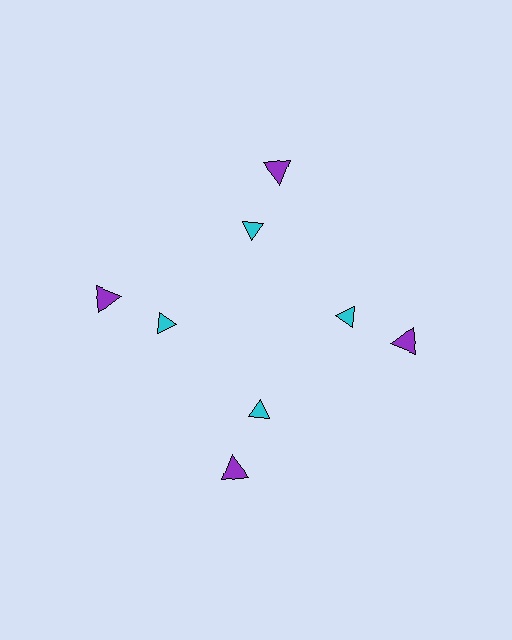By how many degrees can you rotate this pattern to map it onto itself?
The pattern maps onto itself every 90 degrees of rotation.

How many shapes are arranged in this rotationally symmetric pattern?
There are 8 shapes, arranged in 4 groups of 2.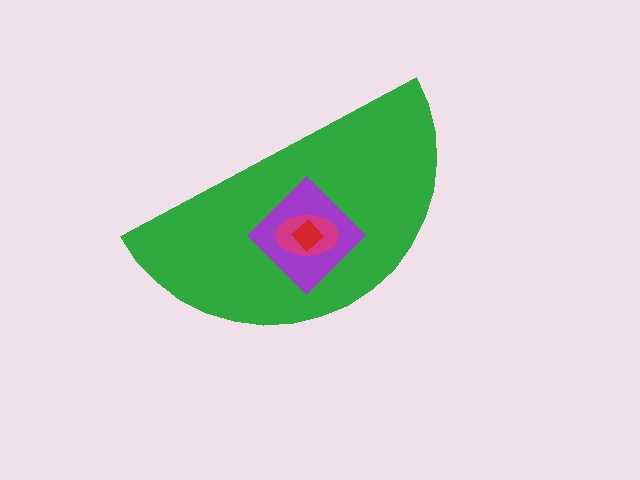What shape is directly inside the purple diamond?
The magenta ellipse.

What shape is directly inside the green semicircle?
The purple diamond.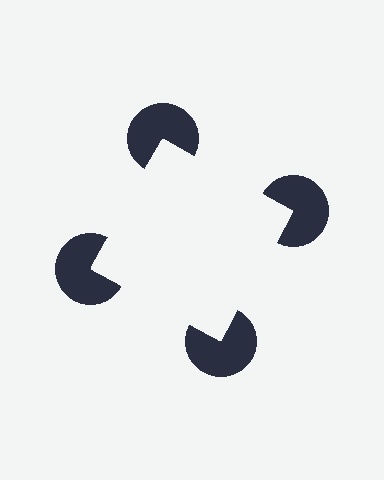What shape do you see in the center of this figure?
An illusory square — its edges are inferred from the aligned wedge cuts in the pac-man discs, not physically drawn.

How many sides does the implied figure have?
4 sides.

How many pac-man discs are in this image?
There are 4 — one at each vertex of the illusory square.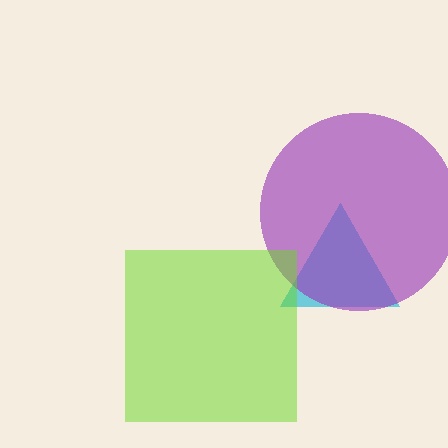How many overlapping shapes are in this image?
There are 3 overlapping shapes in the image.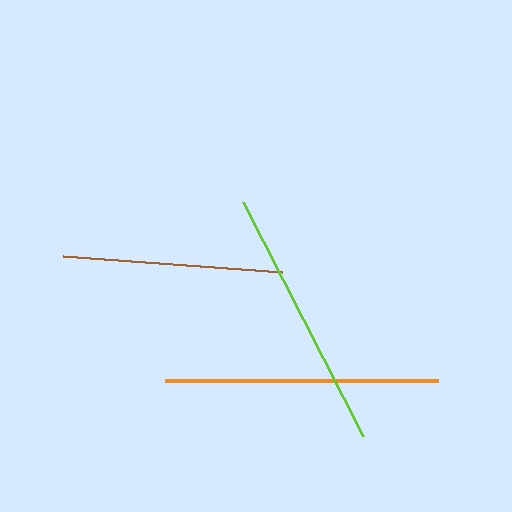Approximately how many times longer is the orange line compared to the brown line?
The orange line is approximately 1.2 times the length of the brown line.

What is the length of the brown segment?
The brown segment is approximately 220 pixels long.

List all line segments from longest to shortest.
From longest to shortest: orange, lime, brown.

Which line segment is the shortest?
The brown line is the shortest at approximately 220 pixels.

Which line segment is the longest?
The orange line is the longest at approximately 272 pixels.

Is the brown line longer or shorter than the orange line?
The orange line is longer than the brown line.